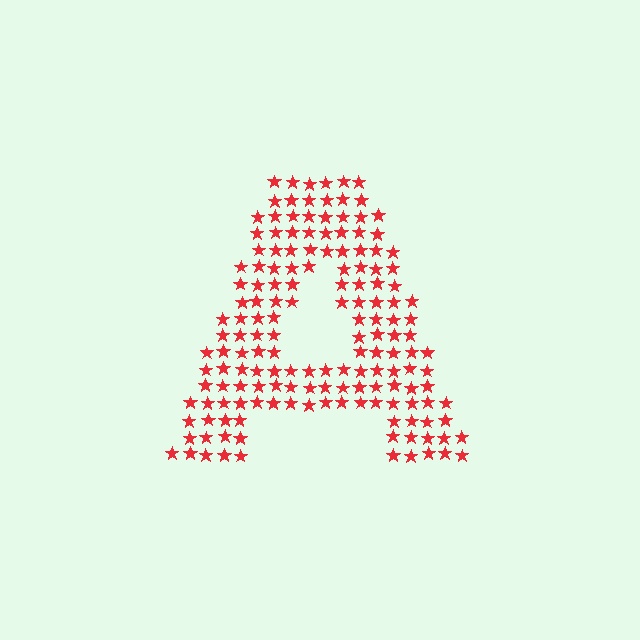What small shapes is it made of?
It is made of small stars.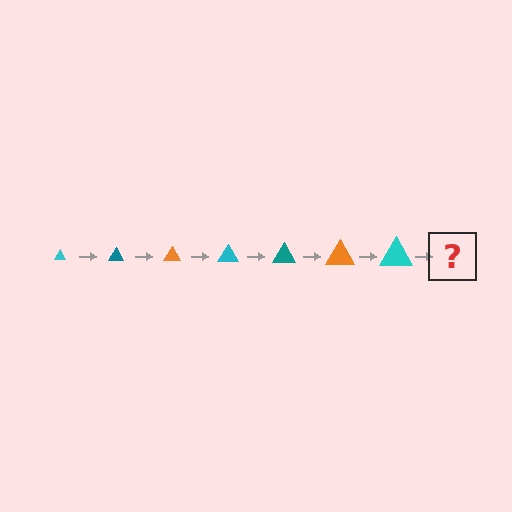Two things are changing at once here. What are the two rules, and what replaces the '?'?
The two rules are that the triangle grows larger each step and the color cycles through cyan, teal, and orange. The '?' should be a teal triangle, larger than the previous one.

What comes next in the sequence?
The next element should be a teal triangle, larger than the previous one.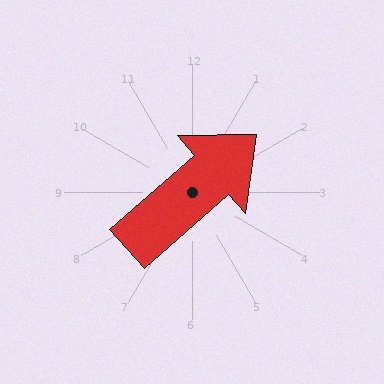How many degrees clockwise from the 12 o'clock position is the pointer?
Approximately 49 degrees.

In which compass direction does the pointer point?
Northeast.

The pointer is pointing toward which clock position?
Roughly 2 o'clock.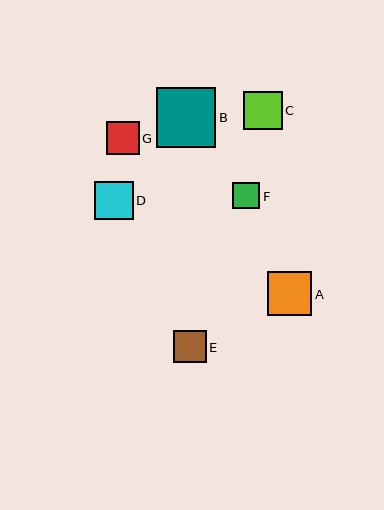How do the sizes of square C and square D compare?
Square C and square D are approximately the same size.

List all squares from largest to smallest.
From largest to smallest: B, A, C, D, E, G, F.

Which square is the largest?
Square B is the largest with a size of approximately 59 pixels.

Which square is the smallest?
Square F is the smallest with a size of approximately 27 pixels.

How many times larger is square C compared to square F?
Square C is approximately 1.4 times the size of square F.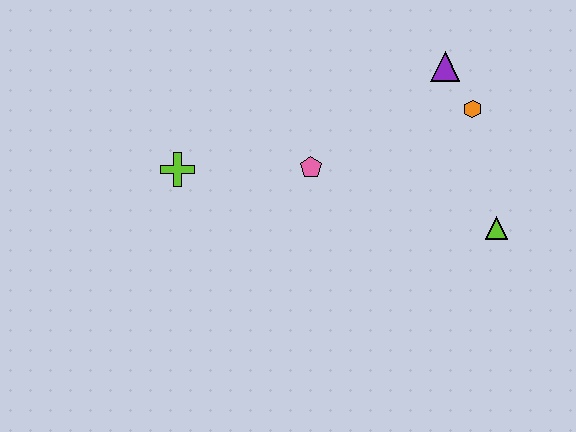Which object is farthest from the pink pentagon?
The lime triangle is farthest from the pink pentagon.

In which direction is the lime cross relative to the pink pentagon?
The lime cross is to the left of the pink pentagon.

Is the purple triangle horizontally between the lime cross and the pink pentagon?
No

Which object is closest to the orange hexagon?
The purple triangle is closest to the orange hexagon.